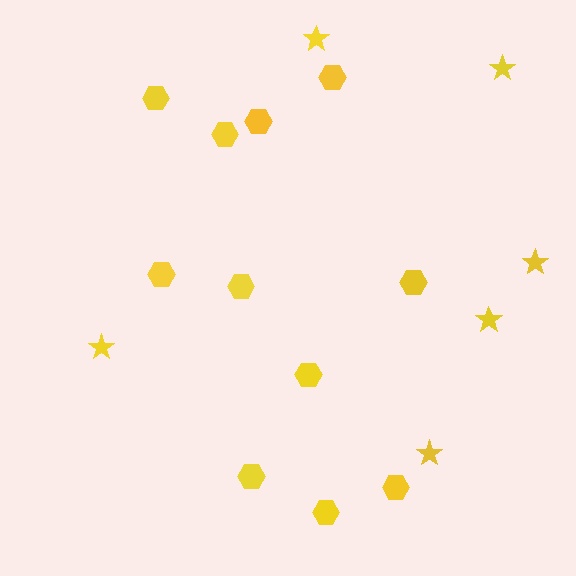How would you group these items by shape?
There are 2 groups: one group of stars (6) and one group of hexagons (11).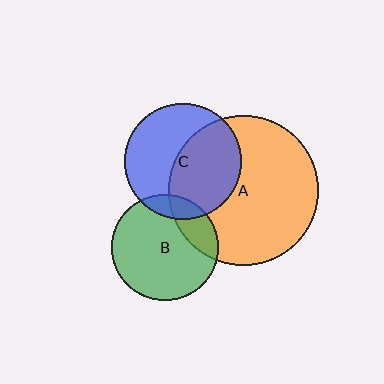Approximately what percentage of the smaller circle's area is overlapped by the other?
Approximately 10%.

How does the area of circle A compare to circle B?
Approximately 2.0 times.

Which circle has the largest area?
Circle A (orange).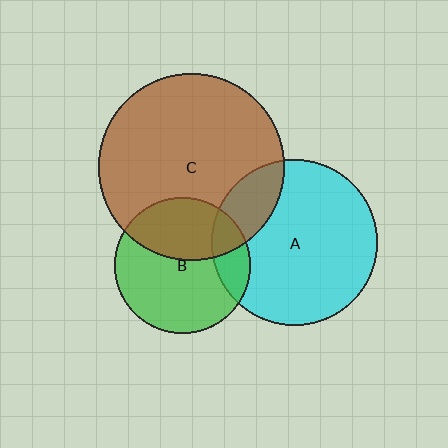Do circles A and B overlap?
Yes.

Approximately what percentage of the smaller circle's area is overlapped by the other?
Approximately 15%.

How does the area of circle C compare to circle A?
Approximately 1.3 times.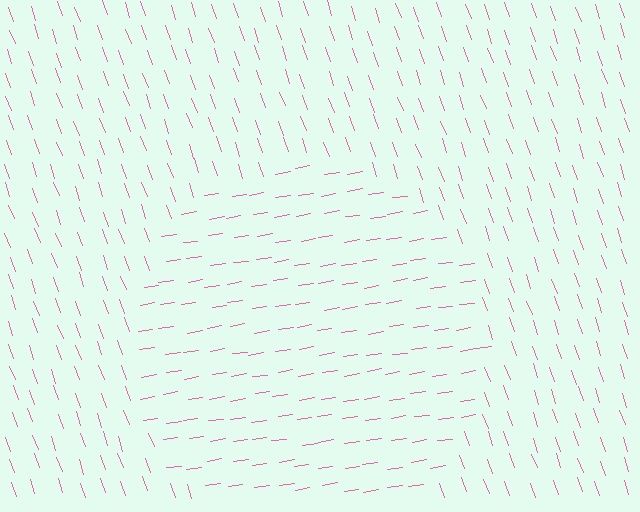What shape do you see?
I see a circle.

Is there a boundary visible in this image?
Yes, there is a texture boundary formed by a change in line orientation.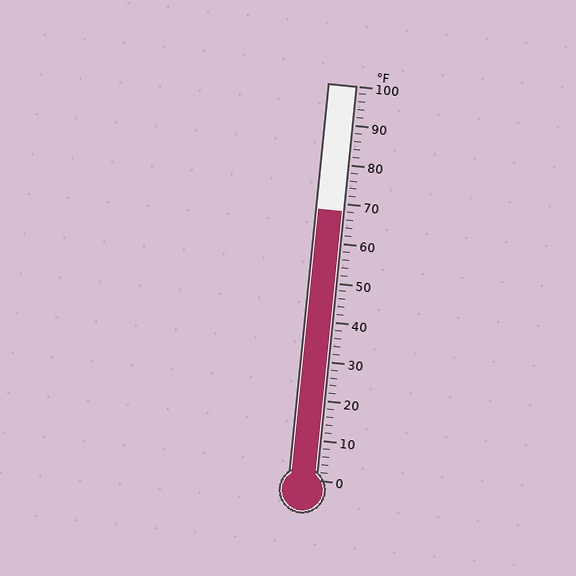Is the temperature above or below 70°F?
The temperature is below 70°F.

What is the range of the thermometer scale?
The thermometer scale ranges from 0°F to 100°F.